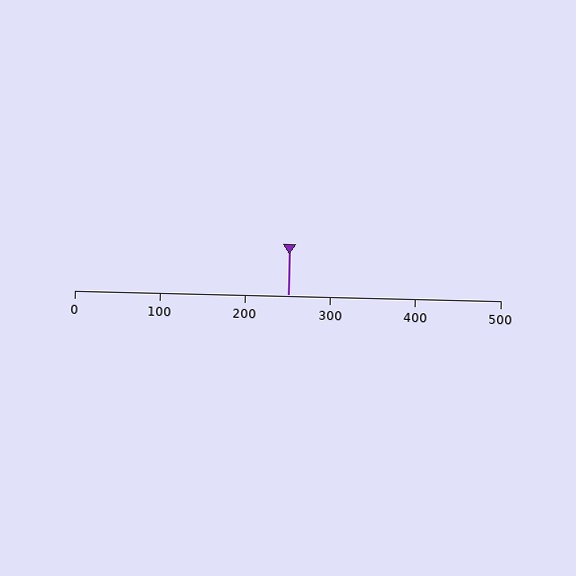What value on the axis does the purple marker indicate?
The marker indicates approximately 250.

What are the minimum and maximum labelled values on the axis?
The axis runs from 0 to 500.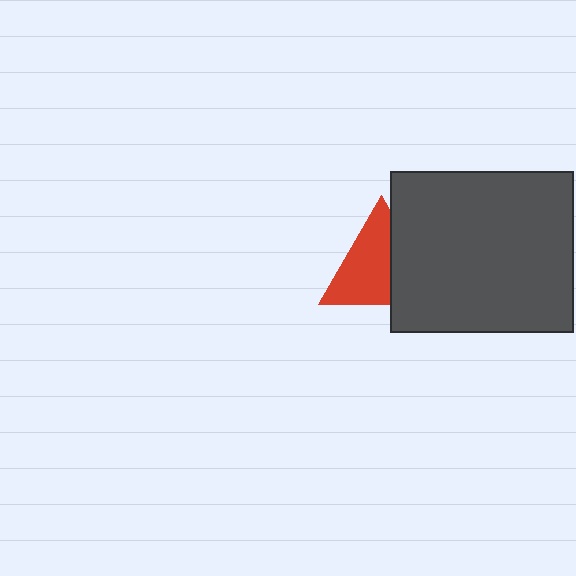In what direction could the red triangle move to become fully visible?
The red triangle could move left. That would shift it out from behind the dark gray rectangle entirely.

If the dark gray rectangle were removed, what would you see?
You would see the complete red triangle.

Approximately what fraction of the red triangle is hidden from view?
Roughly 38% of the red triangle is hidden behind the dark gray rectangle.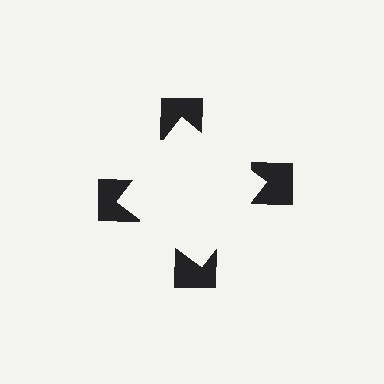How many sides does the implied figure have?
4 sides.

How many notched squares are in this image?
There are 4 — one at each vertex of the illusory square.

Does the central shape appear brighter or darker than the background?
It typically appears slightly brighter than the background, even though no actual brightness change is drawn.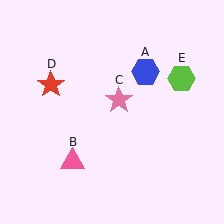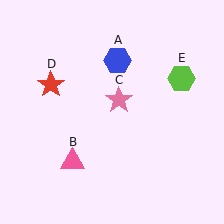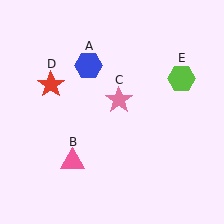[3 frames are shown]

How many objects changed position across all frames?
1 object changed position: blue hexagon (object A).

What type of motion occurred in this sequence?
The blue hexagon (object A) rotated counterclockwise around the center of the scene.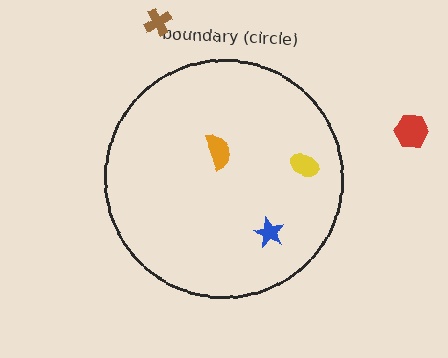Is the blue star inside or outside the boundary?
Inside.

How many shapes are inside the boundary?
3 inside, 2 outside.